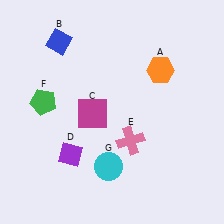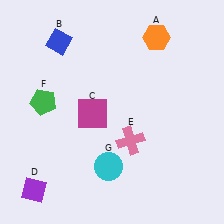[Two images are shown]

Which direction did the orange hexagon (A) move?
The orange hexagon (A) moved up.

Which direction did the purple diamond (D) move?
The purple diamond (D) moved left.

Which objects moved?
The objects that moved are: the orange hexagon (A), the purple diamond (D).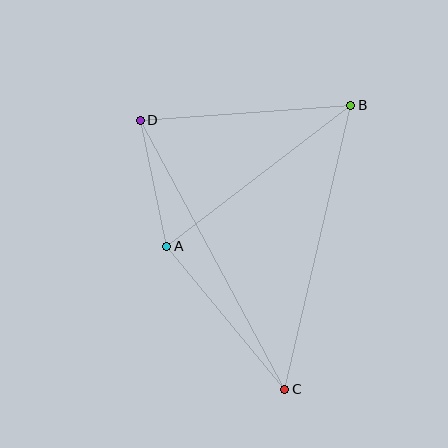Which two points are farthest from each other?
Points C and D are farthest from each other.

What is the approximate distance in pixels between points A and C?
The distance between A and C is approximately 185 pixels.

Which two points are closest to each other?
Points A and D are closest to each other.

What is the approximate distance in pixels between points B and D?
The distance between B and D is approximately 211 pixels.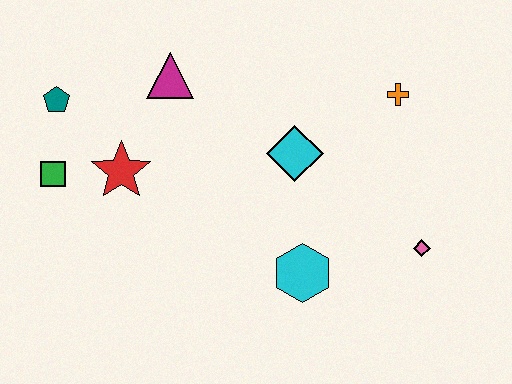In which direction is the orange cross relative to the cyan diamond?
The orange cross is to the right of the cyan diamond.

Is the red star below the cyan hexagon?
No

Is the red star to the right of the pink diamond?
No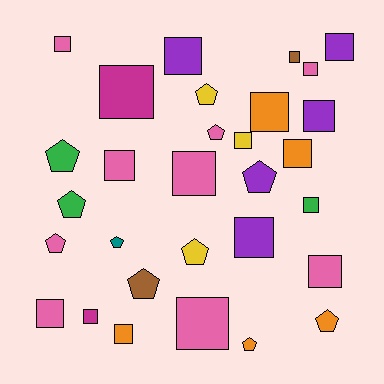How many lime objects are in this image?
There are no lime objects.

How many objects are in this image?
There are 30 objects.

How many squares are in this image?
There are 19 squares.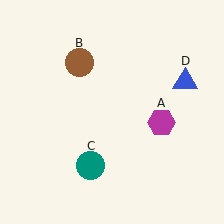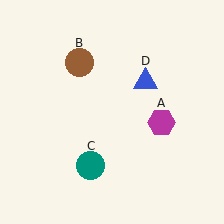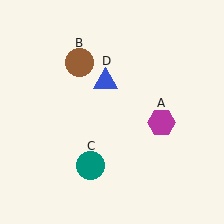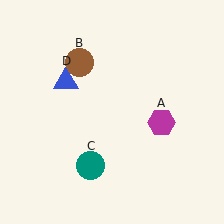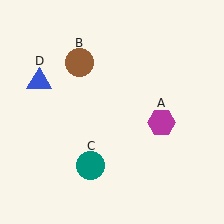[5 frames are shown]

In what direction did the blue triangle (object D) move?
The blue triangle (object D) moved left.